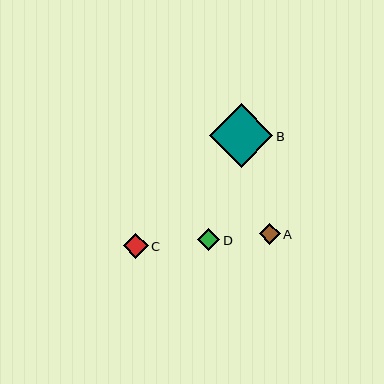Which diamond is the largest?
Diamond B is the largest with a size of approximately 64 pixels.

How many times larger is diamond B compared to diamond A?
Diamond B is approximately 3.0 times the size of diamond A.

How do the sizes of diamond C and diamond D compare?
Diamond C and diamond D are approximately the same size.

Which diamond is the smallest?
Diamond A is the smallest with a size of approximately 21 pixels.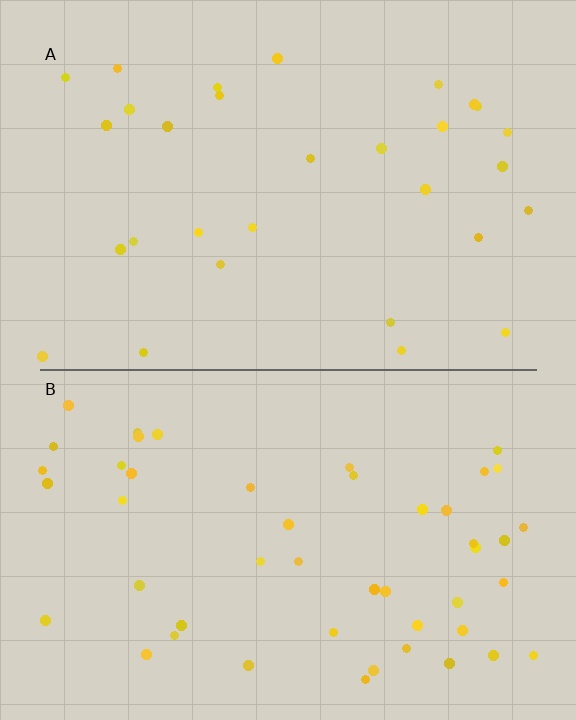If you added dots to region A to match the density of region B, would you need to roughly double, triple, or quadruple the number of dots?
Approximately double.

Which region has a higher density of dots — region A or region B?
B (the bottom).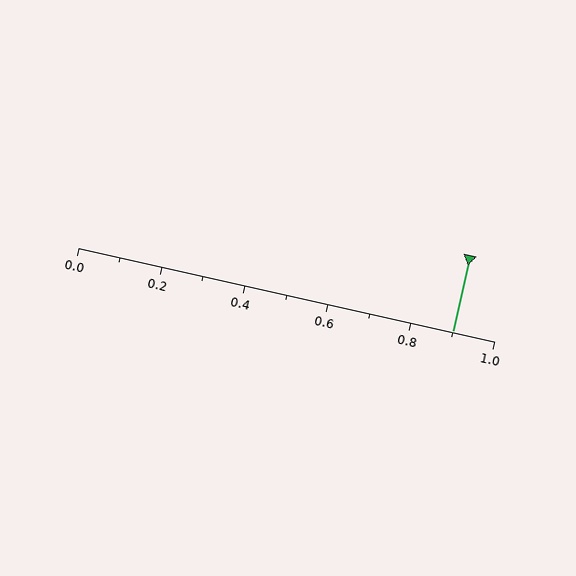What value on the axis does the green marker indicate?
The marker indicates approximately 0.9.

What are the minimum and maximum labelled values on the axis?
The axis runs from 0.0 to 1.0.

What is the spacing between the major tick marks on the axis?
The major ticks are spaced 0.2 apart.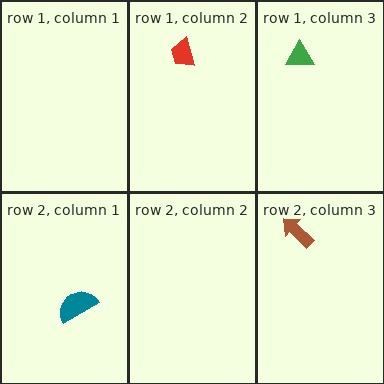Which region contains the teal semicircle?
The row 2, column 1 region.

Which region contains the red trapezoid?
The row 1, column 2 region.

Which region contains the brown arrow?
The row 2, column 3 region.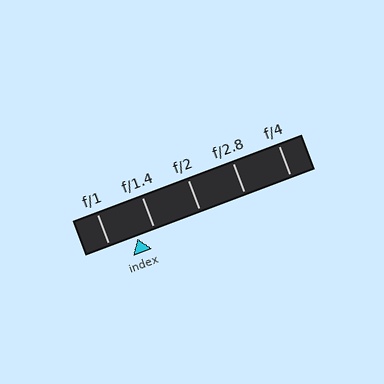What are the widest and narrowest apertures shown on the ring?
The widest aperture shown is f/1 and the narrowest is f/4.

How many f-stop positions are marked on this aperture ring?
There are 5 f-stop positions marked.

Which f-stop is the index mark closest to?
The index mark is closest to f/1.4.